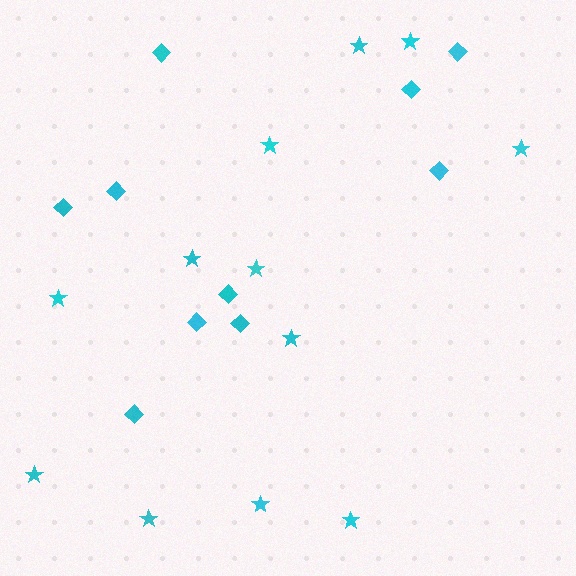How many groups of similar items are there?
There are 2 groups: one group of diamonds (10) and one group of stars (12).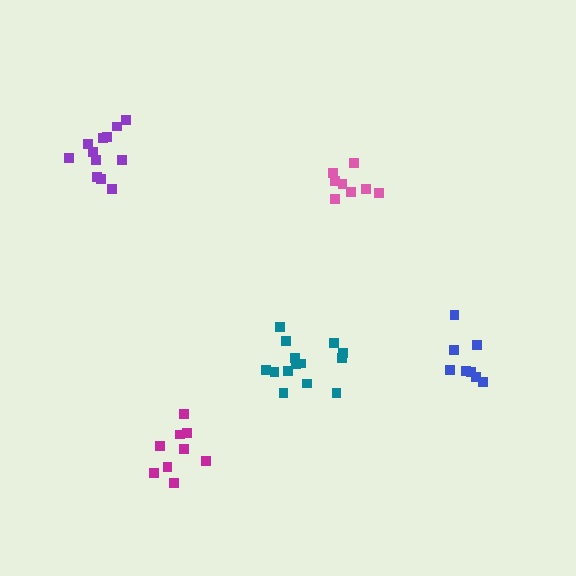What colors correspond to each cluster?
The clusters are colored: teal, blue, pink, purple, magenta.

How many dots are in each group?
Group 1: 14 dots, Group 2: 9 dots, Group 3: 8 dots, Group 4: 12 dots, Group 5: 9 dots (52 total).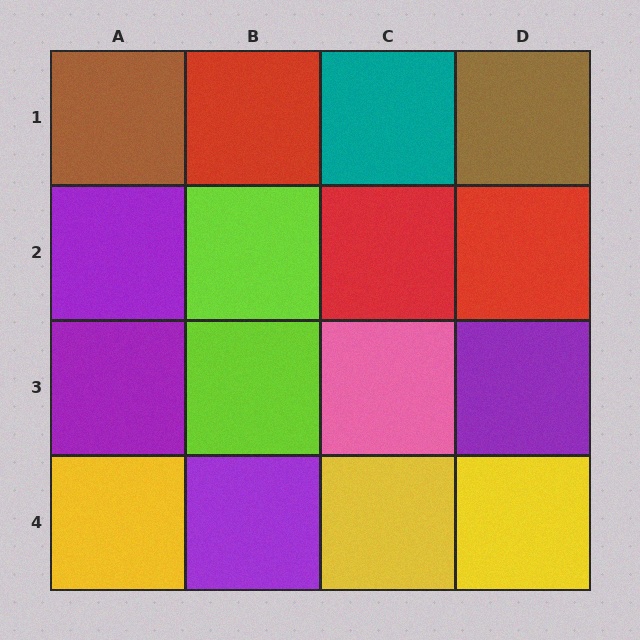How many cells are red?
3 cells are red.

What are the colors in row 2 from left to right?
Purple, lime, red, red.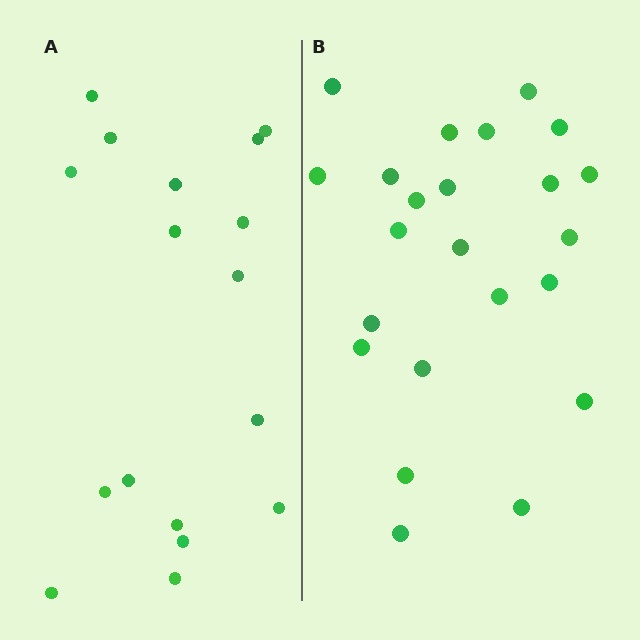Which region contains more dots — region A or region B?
Region B (the right region) has more dots.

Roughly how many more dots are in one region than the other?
Region B has about 6 more dots than region A.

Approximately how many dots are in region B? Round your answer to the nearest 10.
About 20 dots. (The exact count is 23, which rounds to 20.)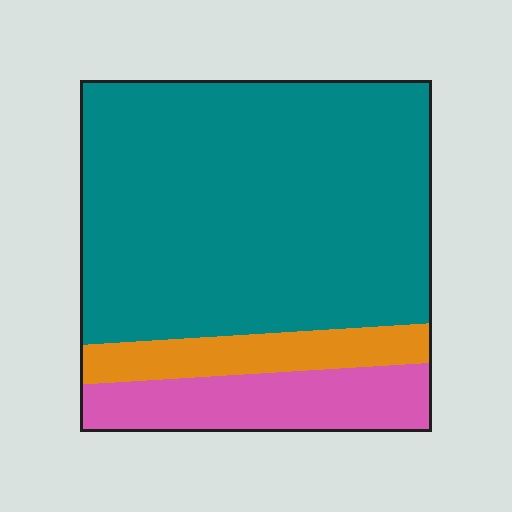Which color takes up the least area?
Orange, at roughly 10%.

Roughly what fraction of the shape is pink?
Pink takes up about one sixth (1/6) of the shape.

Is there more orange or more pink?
Pink.